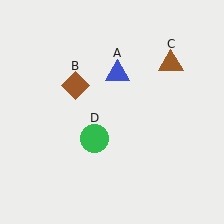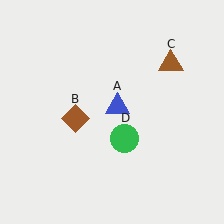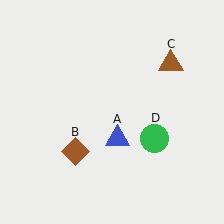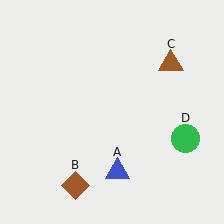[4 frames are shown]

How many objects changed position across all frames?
3 objects changed position: blue triangle (object A), brown diamond (object B), green circle (object D).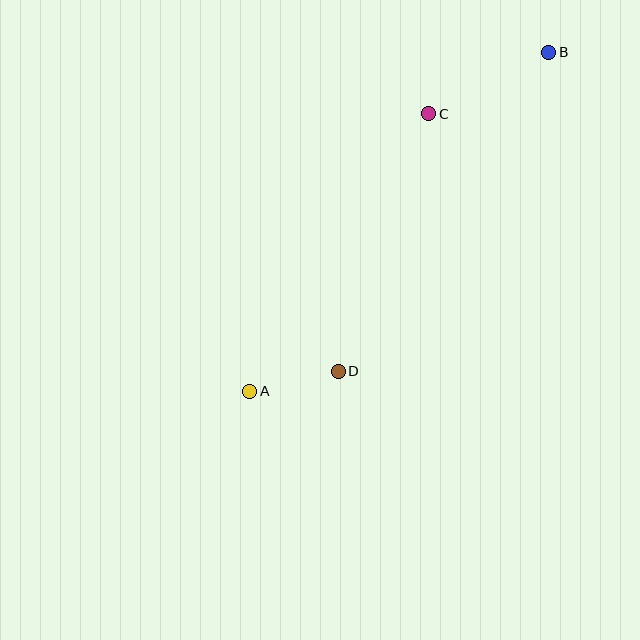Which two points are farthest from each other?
Points A and B are farthest from each other.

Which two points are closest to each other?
Points A and D are closest to each other.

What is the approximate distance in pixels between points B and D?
The distance between B and D is approximately 382 pixels.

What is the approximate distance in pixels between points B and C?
The distance between B and C is approximately 135 pixels.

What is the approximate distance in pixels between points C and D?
The distance between C and D is approximately 273 pixels.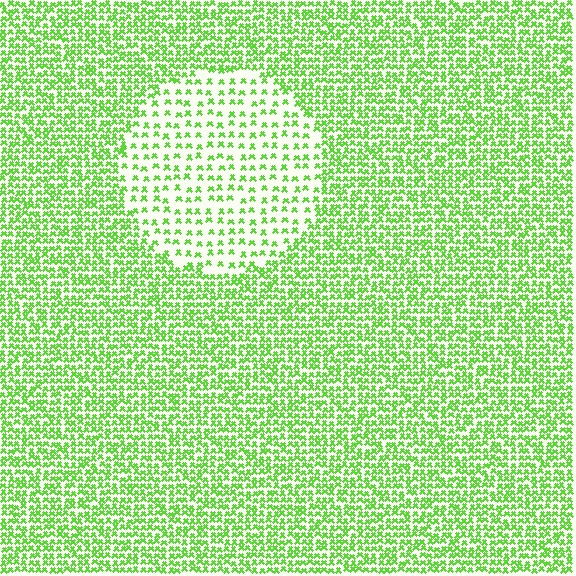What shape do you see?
I see a circle.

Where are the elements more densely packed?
The elements are more densely packed outside the circle boundary.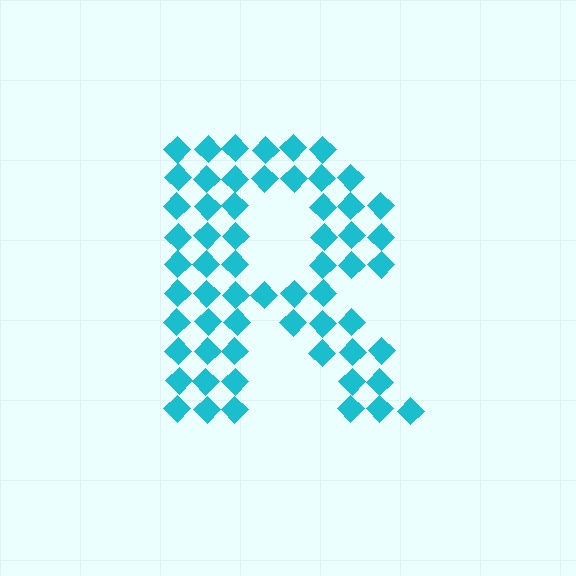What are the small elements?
The small elements are diamonds.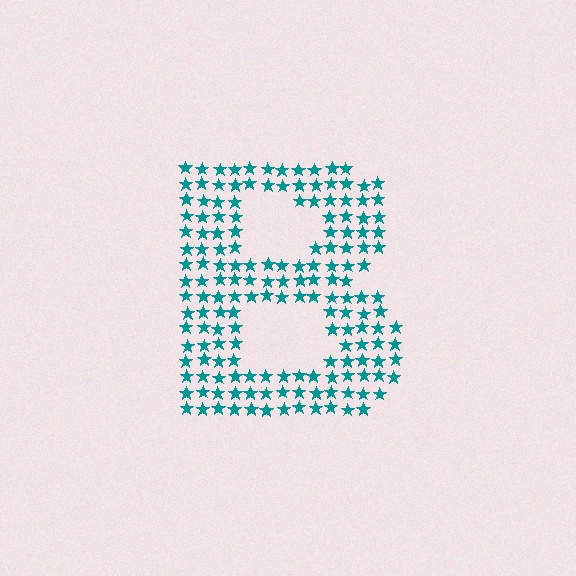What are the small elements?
The small elements are stars.